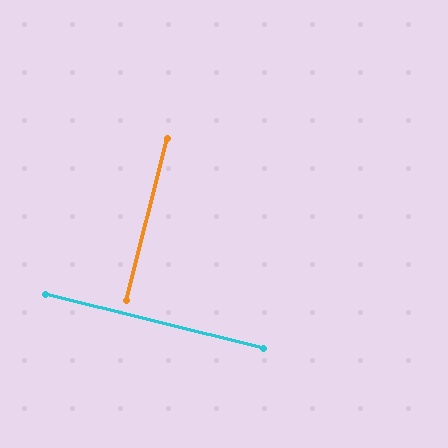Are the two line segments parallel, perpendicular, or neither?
Perpendicular — they meet at approximately 90°.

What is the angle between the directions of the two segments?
Approximately 90 degrees.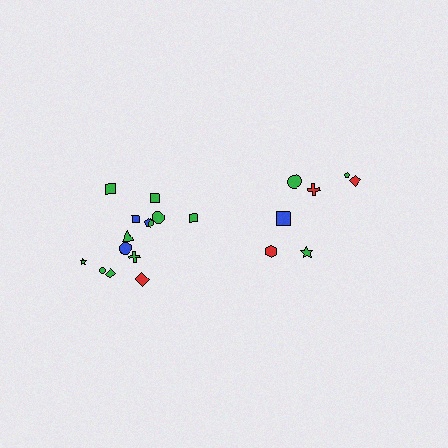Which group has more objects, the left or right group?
The left group.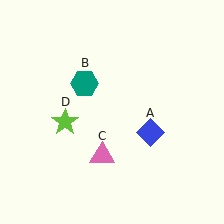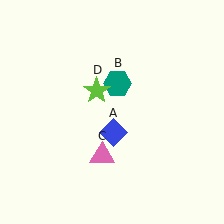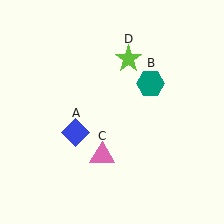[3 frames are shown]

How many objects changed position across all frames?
3 objects changed position: blue diamond (object A), teal hexagon (object B), lime star (object D).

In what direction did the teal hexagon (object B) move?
The teal hexagon (object B) moved right.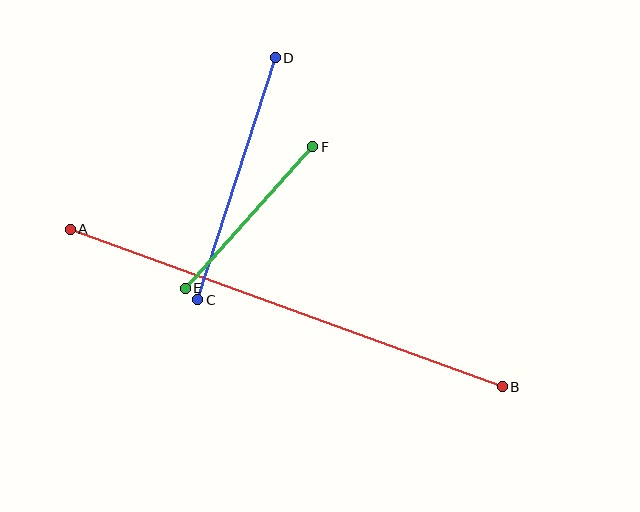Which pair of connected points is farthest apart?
Points A and B are farthest apart.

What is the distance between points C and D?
The distance is approximately 254 pixels.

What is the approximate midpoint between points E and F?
The midpoint is at approximately (249, 217) pixels.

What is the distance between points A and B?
The distance is approximately 460 pixels.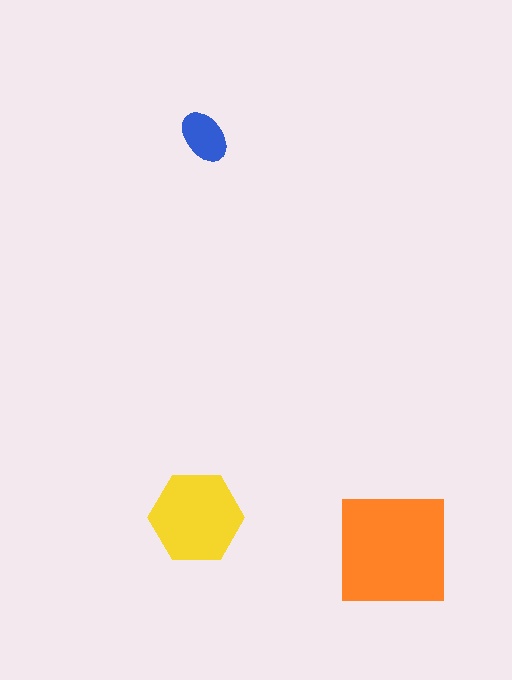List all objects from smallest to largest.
The blue ellipse, the yellow hexagon, the orange square.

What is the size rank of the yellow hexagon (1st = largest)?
2nd.